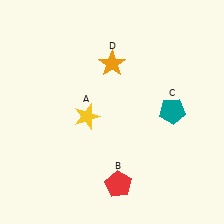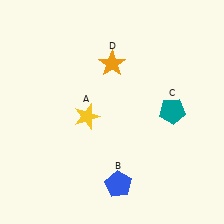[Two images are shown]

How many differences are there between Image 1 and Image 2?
There is 1 difference between the two images.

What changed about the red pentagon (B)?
In Image 1, B is red. In Image 2, it changed to blue.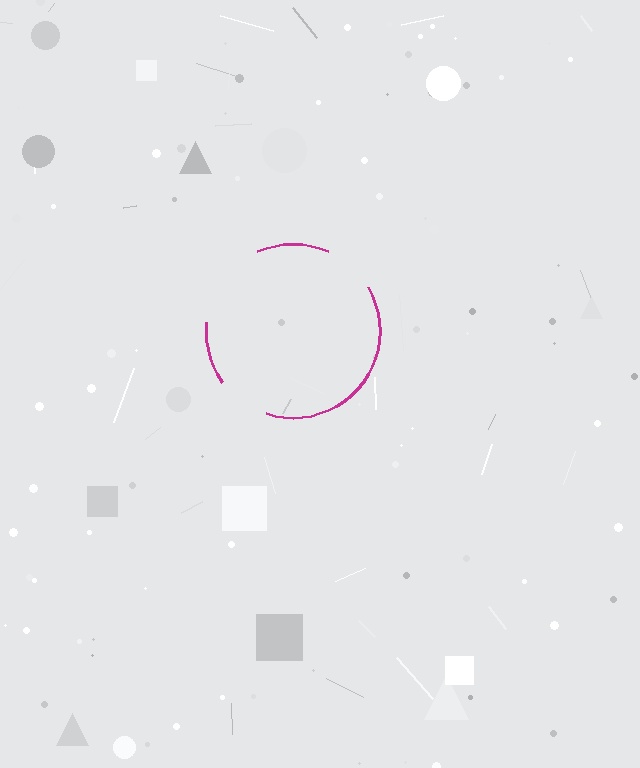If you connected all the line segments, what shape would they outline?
They would outline a circle.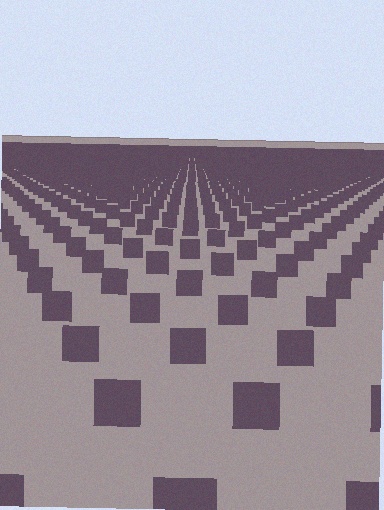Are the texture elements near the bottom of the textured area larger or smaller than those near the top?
Larger. Near the bottom, elements are closer to the viewer and appear at a bigger on-screen size.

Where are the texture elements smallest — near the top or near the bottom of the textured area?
Near the top.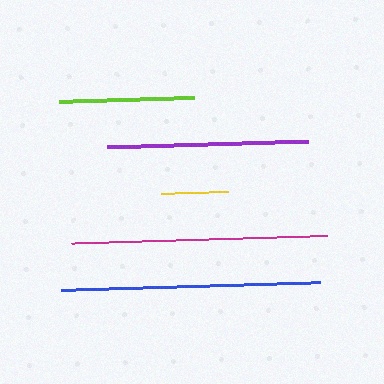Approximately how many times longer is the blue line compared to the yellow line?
The blue line is approximately 3.9 times the length of the yellow line.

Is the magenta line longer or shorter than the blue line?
The blue line is longer than the magenta line.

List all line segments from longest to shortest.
From longest to shortest: blue, magenta, purple, lime, yellow.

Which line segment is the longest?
The blue line is the longest at approximately 259 pixels.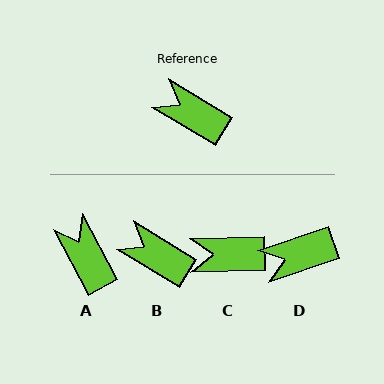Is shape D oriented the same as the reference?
No, it is off by about 50 degrees.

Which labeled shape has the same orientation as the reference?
B.